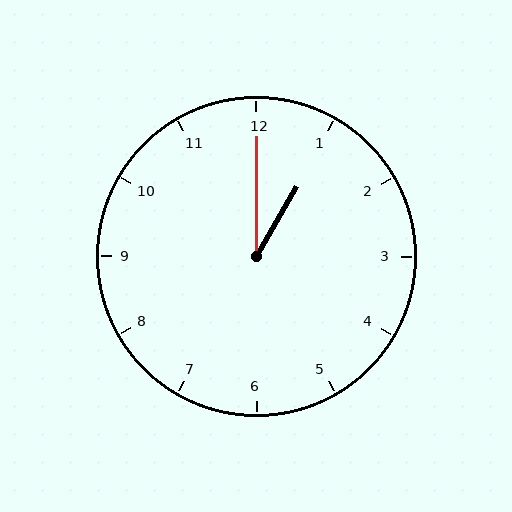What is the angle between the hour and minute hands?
Approximately 30 degrees.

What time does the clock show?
1:00.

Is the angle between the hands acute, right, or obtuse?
It is acute.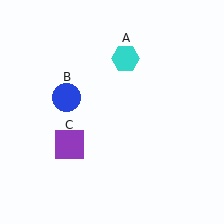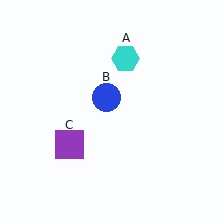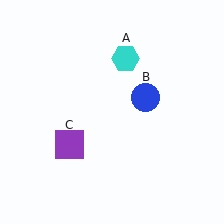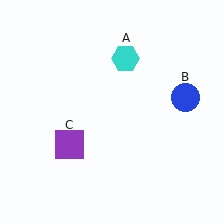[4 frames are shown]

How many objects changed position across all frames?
1 object changed position: blue circle (object B).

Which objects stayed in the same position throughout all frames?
Cyan hexagon (object A) and purple square (object C) remained stationary.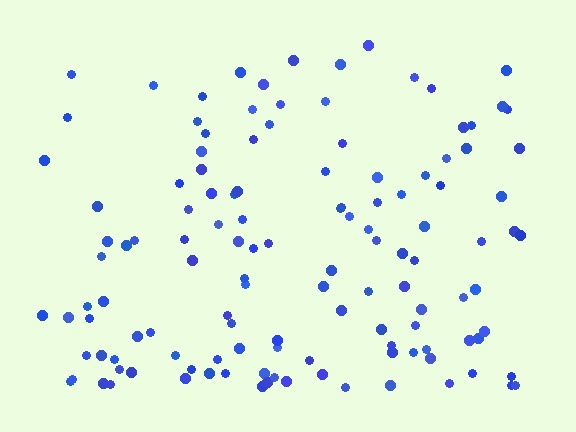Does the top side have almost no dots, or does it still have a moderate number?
Still a moderate number, just noticeably fewer than the bottom.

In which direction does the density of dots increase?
From top to bottom, with the bottom side densest.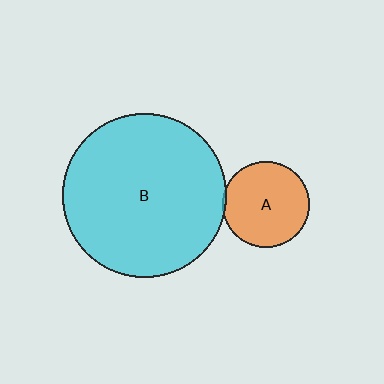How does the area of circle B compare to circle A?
Approximately 3.6 times.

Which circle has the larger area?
Circle B (cyan).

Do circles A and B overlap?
Yes.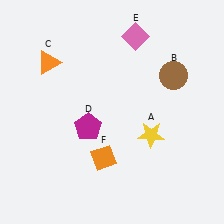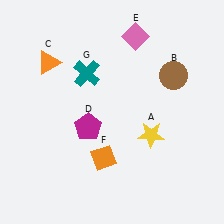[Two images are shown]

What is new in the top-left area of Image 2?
A teal cross (G) was added in the top-left area of Image 2.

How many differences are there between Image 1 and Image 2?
There is 1 difference between the two images.